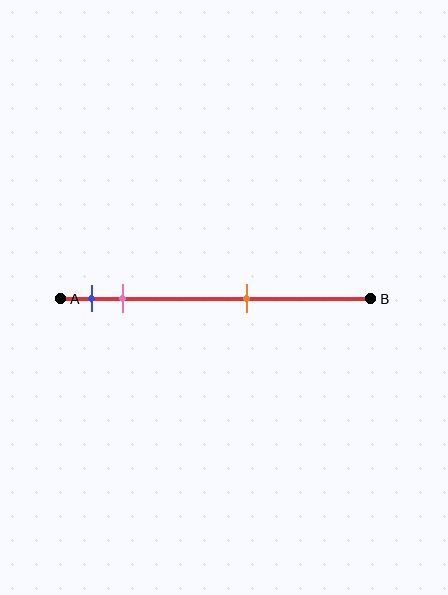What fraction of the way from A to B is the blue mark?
The blue mark is approximately 10% (0.1) of the way from A to B.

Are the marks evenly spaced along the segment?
No, the marks are not evenly spaced.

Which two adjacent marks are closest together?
The blue and pink marks are the closest adjacent pair.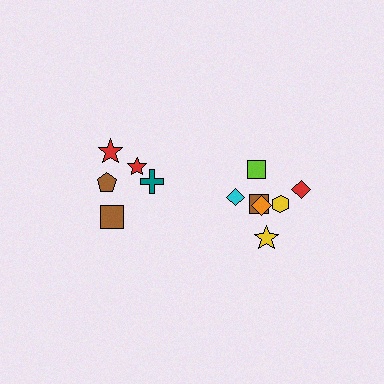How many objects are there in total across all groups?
There are 12 objects.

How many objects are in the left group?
There are 5 objects.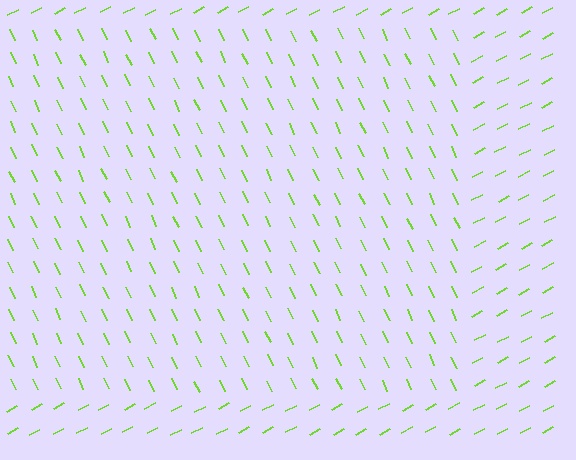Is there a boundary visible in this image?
Yes, there is a texture boundary formed by a change in line orientation.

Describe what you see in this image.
The image is filled with small lime line segments. A rectangle region in the image has lines oriented differently from the surrounding lines, creating a visible texture boundary.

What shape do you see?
I see a rectangle.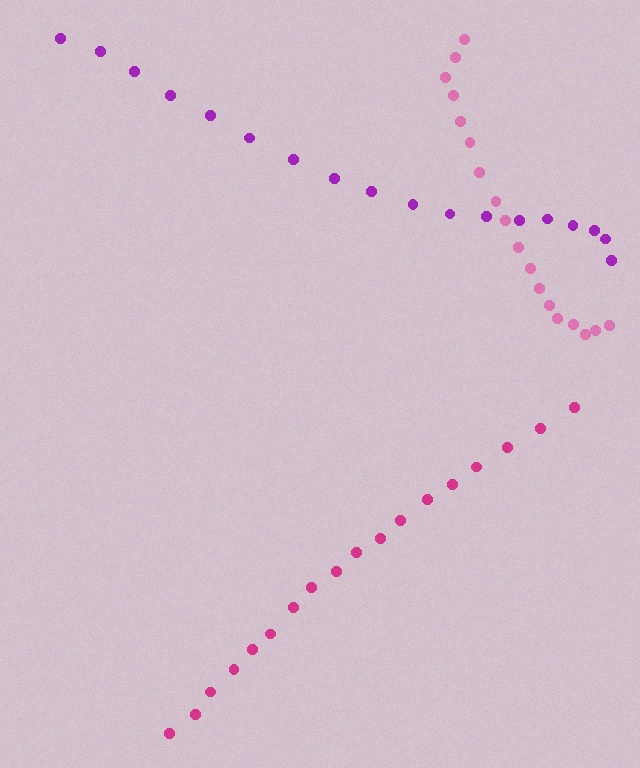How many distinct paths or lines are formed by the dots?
There are 3 distinct paths.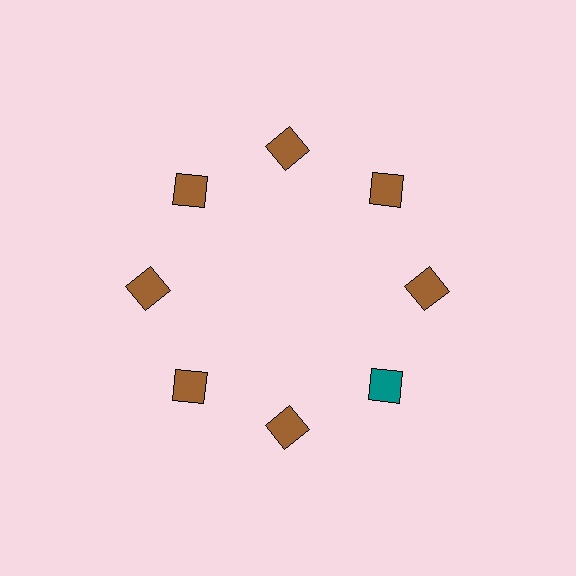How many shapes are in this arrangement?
There are 8 shapes arranged in a ring pattern.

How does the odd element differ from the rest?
It has a different color: teal instead of brown.